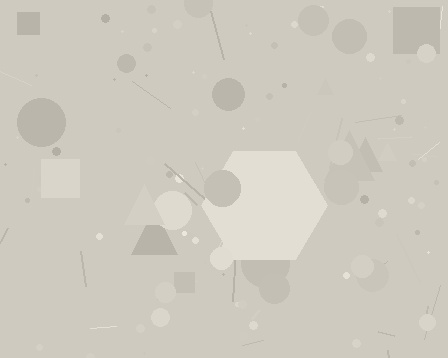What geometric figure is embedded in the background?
A hexagon is embedded in the background.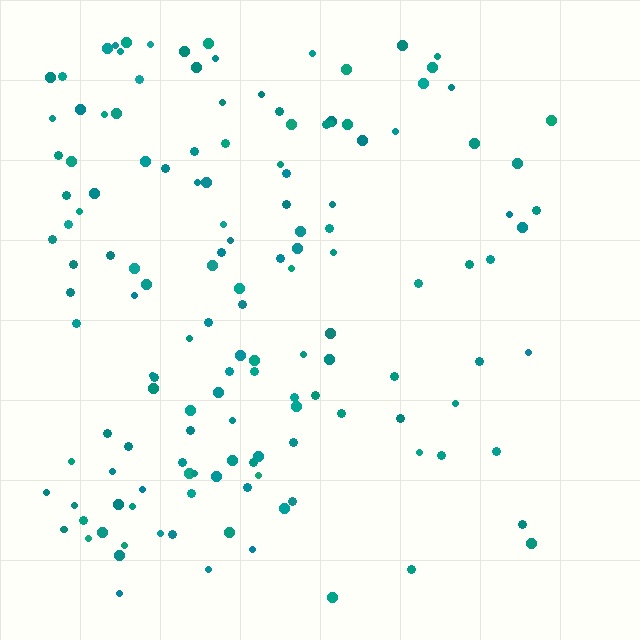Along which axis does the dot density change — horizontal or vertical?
Horizontal.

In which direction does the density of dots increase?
From right to left, with the left side densest.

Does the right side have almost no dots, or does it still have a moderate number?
Still a moderate number, just noticeably fewer than the left.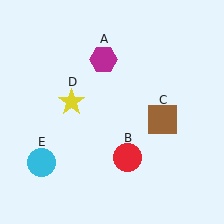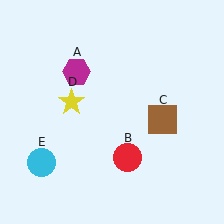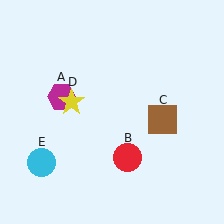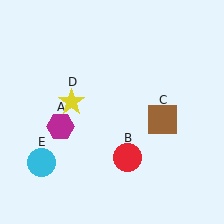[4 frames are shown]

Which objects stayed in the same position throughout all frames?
Red circle (object B) and brown square (object C) and yellow star (object D) and cyan circle (object E) remained stationary.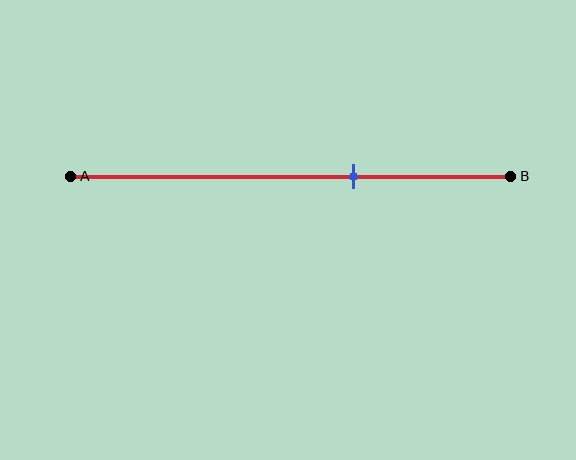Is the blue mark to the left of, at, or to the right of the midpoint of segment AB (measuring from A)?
The blue mark is to the right of the midpoint of segment AB.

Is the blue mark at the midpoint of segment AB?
No, the mark is at about 65% from A, not at the 50% midpoint.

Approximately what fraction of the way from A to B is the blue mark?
The blue mark is approximately 65% of the way from A to B.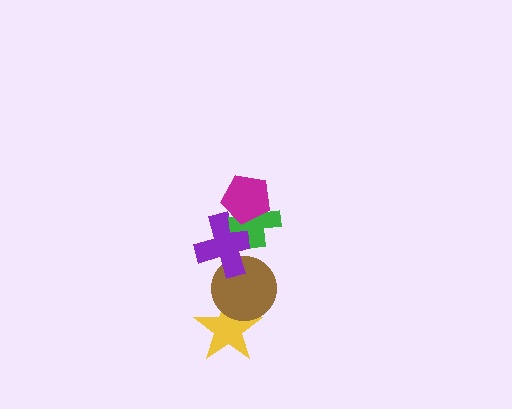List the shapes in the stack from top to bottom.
From top to bottom: the magenta pentagon, the green cross, the purple cross, the brown circle, the yellow star.